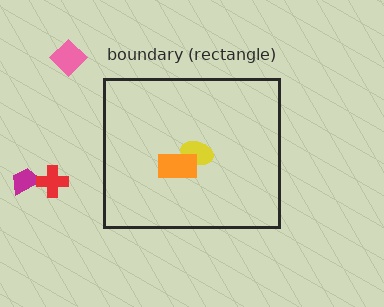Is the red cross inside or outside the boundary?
Outside.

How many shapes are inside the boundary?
2 inside, 3 outside.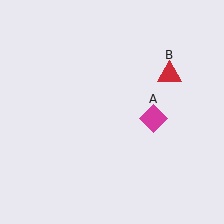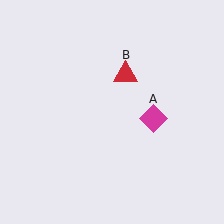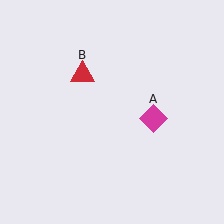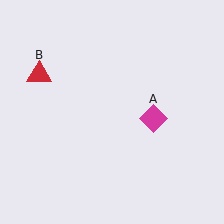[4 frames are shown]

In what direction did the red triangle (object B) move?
The red triangle (object B) moved left.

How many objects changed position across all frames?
1 object changed position: red triangle (object B).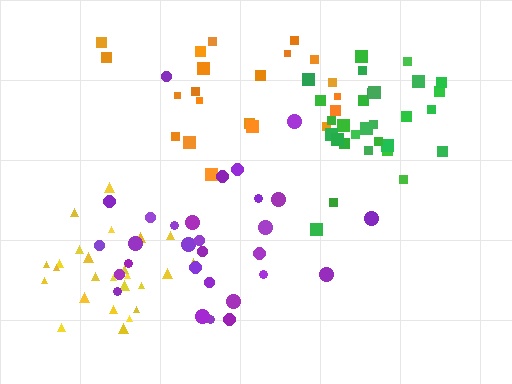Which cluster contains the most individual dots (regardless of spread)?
Purple (29).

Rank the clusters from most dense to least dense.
yellow, green, purple, orange.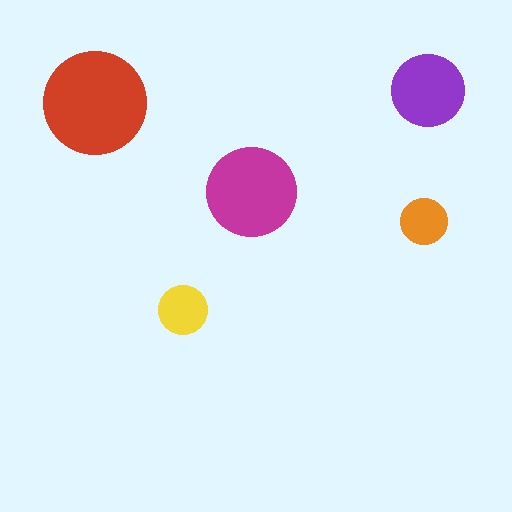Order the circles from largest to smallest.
the red one, the magenta one, the purple one, the yellow one, the orange one.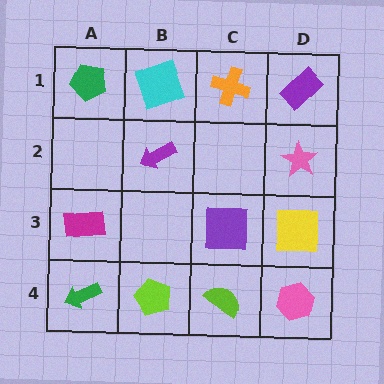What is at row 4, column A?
A green arrow.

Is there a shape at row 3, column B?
No, that cell is empty.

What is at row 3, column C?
A purple square.